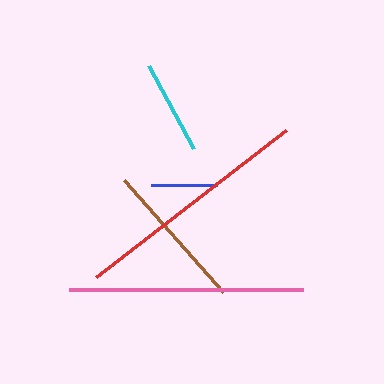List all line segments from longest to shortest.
From longest to shortest: red, pink, brown, cyan, blue.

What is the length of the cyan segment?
The cyan segment is approximately 94 pixels long.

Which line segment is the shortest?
The blue line is the shortest at approximately 66 pixels.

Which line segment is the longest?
The red line is the longest at approximately 240 pixels.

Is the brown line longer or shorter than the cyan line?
The brown line is longer than the cyan line.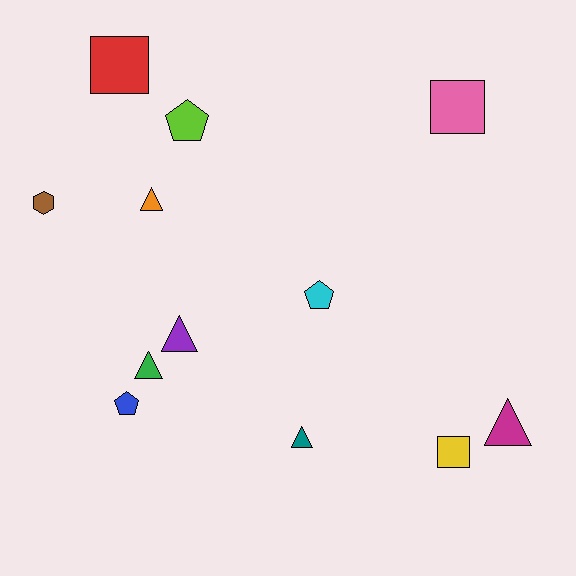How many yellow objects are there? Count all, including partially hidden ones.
There is 1 yellow object.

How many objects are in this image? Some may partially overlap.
There are 12 objects.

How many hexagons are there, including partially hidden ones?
There is 1 hexagon.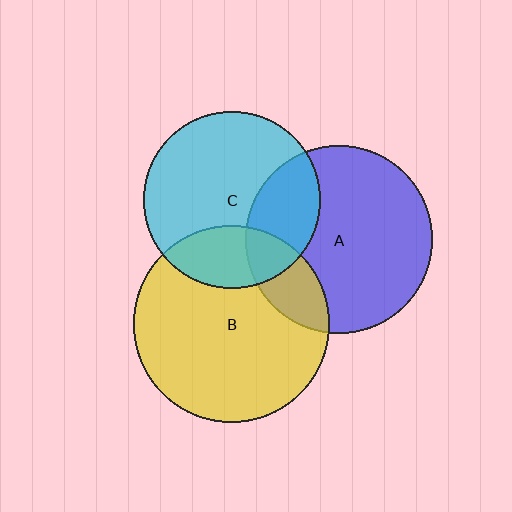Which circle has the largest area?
Circle B (yellow).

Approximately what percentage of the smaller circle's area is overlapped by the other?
Approximately 25%.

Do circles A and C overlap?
Yes.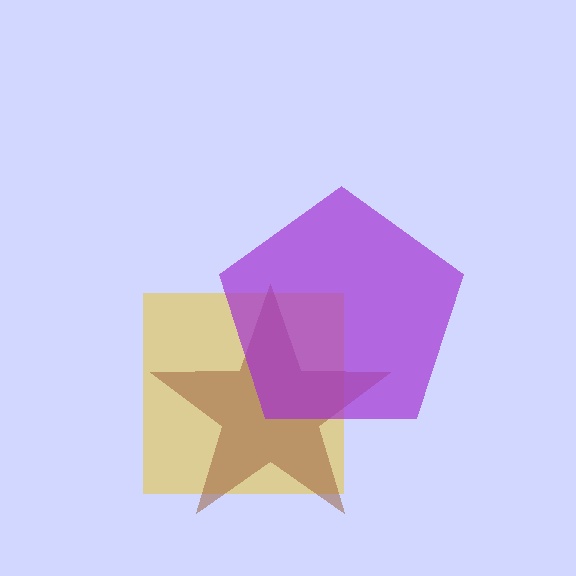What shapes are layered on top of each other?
The layered shapes are: a yellow square, a brown star, a purple pentagon.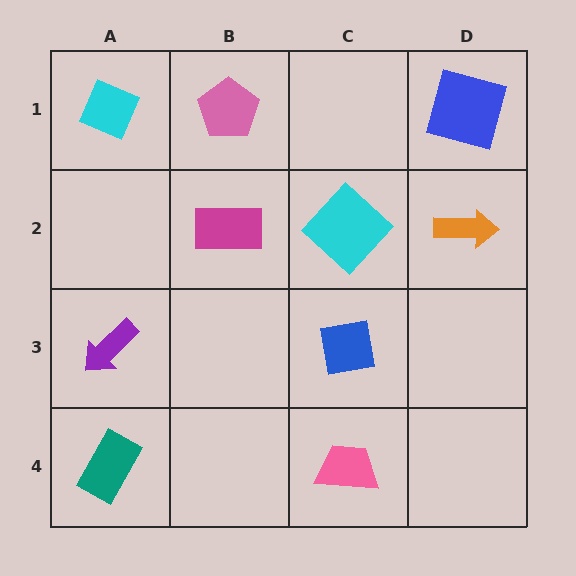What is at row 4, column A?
A teal rectangle.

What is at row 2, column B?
A magenta rectangle.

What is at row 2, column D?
An orange arrow.